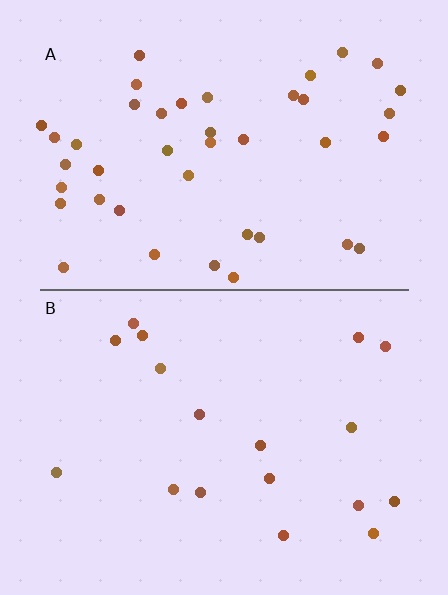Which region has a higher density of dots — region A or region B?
A (the top).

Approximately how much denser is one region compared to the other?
Approximately 2.3× — region A over region B.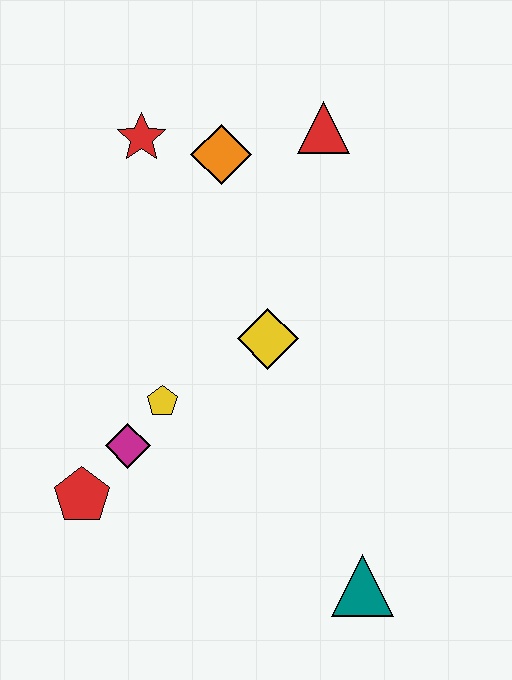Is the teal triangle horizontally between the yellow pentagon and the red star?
No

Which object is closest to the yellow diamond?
The yellow pentagon is closest to the yellow diamond.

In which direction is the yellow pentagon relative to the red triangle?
The yellow pentagon is below the red triangle.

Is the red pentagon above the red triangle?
No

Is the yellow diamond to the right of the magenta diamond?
Yes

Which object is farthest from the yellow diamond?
The teal triangle is farthest from the yellow diamond.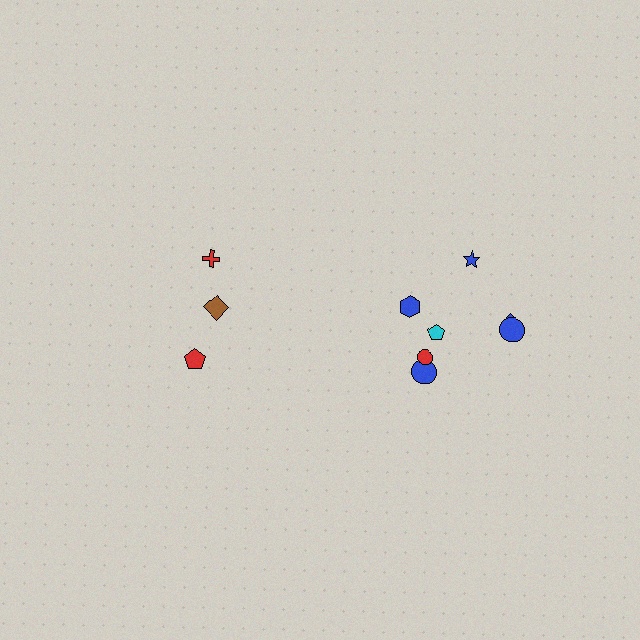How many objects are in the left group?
There are 3 objects.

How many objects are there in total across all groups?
There are 10 objects.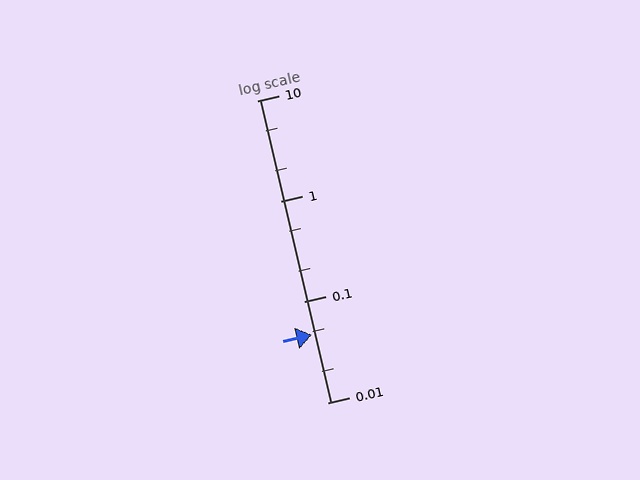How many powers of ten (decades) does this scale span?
The scale spans 3 decades, from 0.01 to 10.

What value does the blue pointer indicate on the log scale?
The pointer indicates approximately 0.047.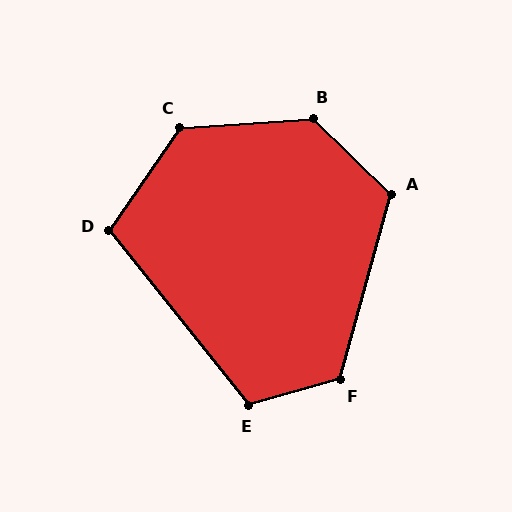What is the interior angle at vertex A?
Approximately 119 degrees (obtuse).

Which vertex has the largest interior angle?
B, at approximately 132 degrees.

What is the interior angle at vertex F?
Approximately 121 degrees (obtuse).